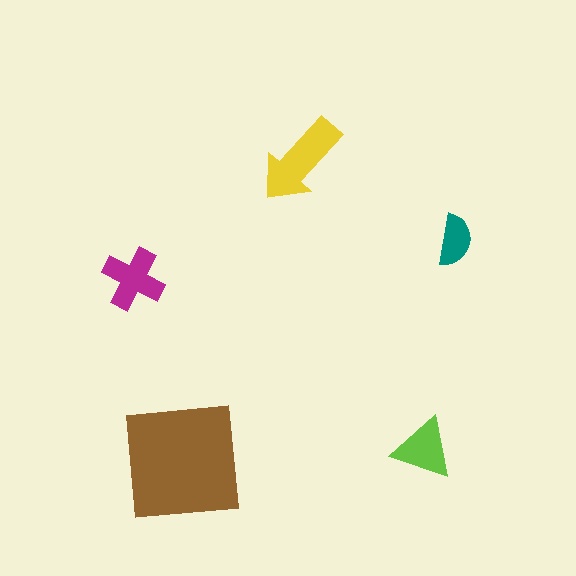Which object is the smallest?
The teal semicircle.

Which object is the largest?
The brown square.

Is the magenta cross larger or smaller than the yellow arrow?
Smaller.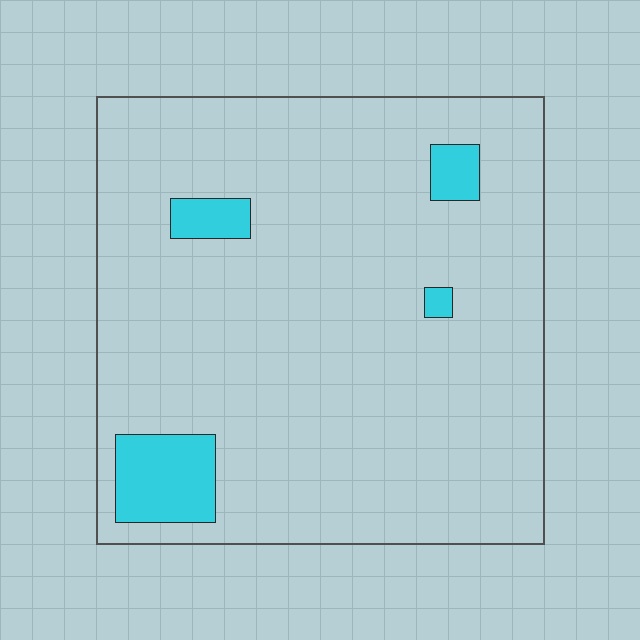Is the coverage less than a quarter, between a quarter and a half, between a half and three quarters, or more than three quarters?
Less than a quarter.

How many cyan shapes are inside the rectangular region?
4.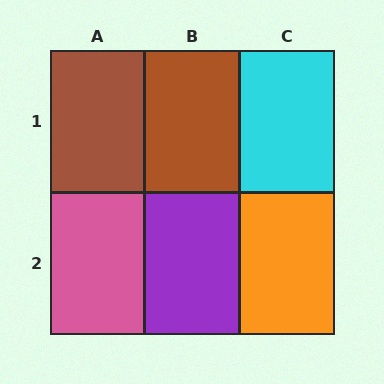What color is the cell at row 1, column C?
Cyan.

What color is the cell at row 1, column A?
Brown.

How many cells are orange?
1 cell is orange.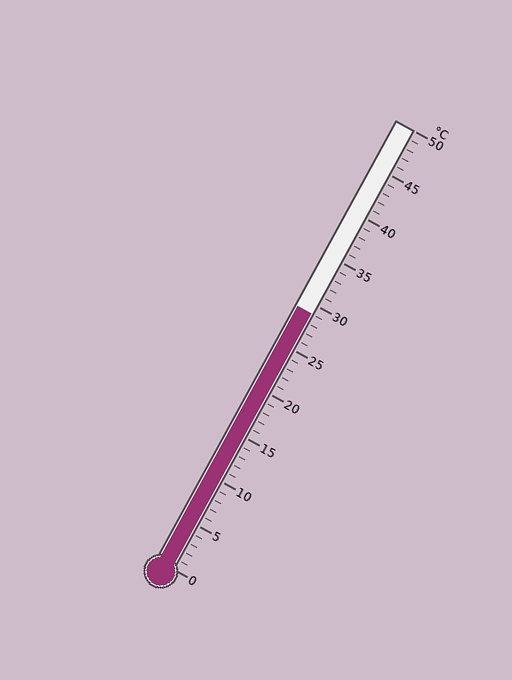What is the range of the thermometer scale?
The thermometer scale ranges from 0°C to 50°C.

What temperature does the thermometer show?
The thermometer shows approximately 29°C.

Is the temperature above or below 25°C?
The temperature is above 25°C.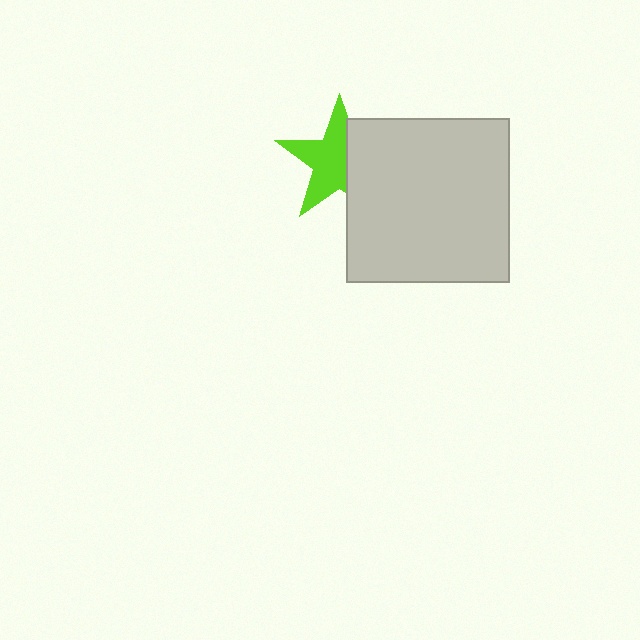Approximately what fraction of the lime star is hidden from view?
Roughly 40% of the lime star is hidden behind the light gray square.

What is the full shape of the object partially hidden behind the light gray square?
The partially hidden object is a lime star.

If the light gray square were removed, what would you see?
You would see the complete lime star.